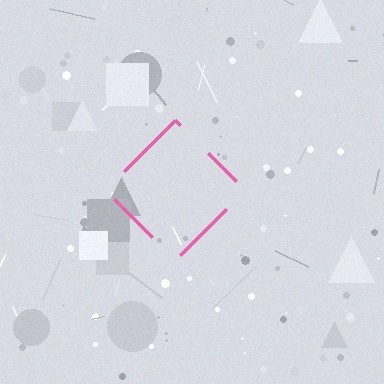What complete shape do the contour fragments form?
The contour fragments form a diamond.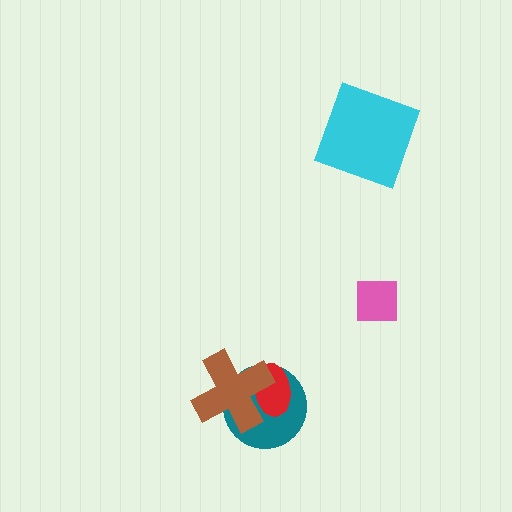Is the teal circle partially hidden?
Yes, it is partially covered by another shape.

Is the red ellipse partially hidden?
Yes, it is partially covered by another shape.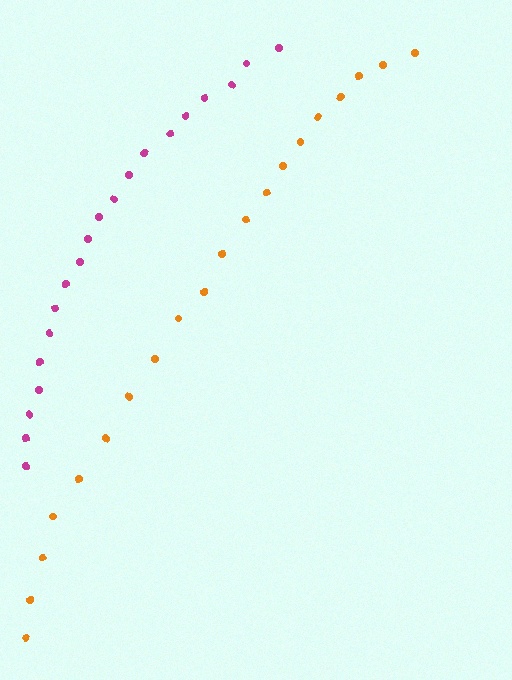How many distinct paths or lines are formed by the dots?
There are 2 distinct paths.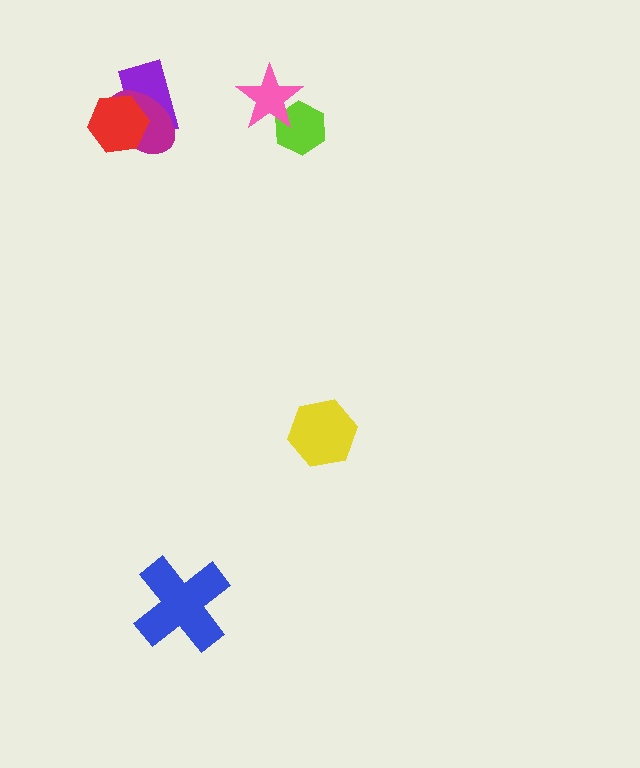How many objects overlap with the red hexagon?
2 objects overlap with the red hexagon.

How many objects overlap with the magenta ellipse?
2 objects overlap with the magenta ellipse.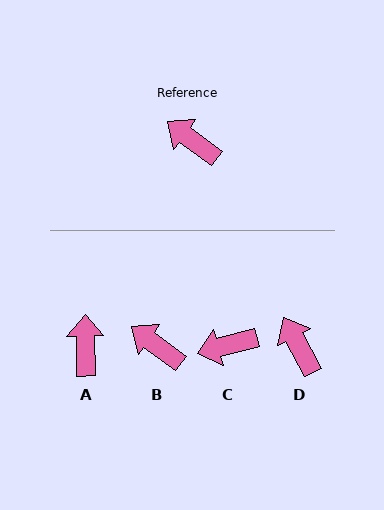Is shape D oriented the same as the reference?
No, it is off by about 25 degrees.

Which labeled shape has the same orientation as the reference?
B.